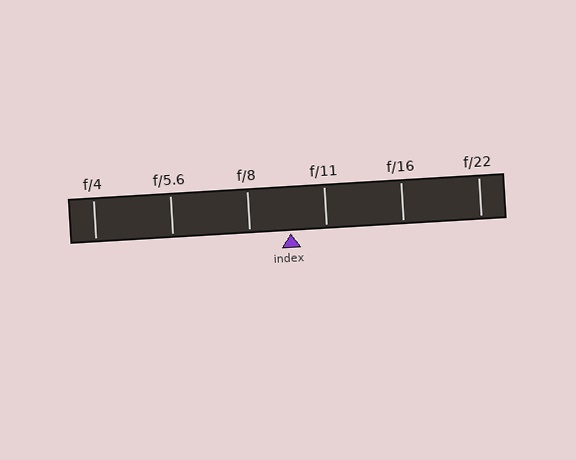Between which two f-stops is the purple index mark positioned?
The index mark is between f/8 and f/11.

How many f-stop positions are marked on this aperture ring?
There are 6 f-stop positions marked.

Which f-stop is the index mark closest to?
The index mark is closest to f/11.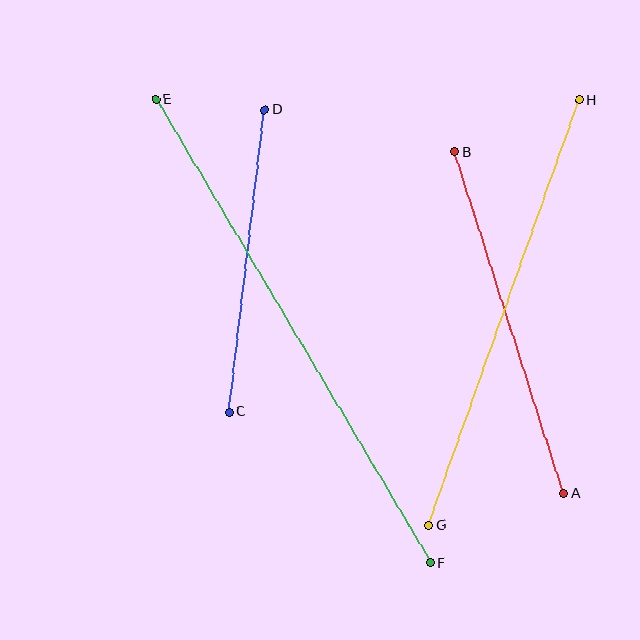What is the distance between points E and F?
The distance is approximately 538 pixels.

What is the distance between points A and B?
The distance is approximately 359 pixels.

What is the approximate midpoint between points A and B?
The midpoint is at approximately (510, 322) pixels.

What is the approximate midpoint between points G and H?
The midpoint is at approximately (504, 313) pixels.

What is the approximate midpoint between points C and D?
The midpoint is at approximately (247, 261) pixels.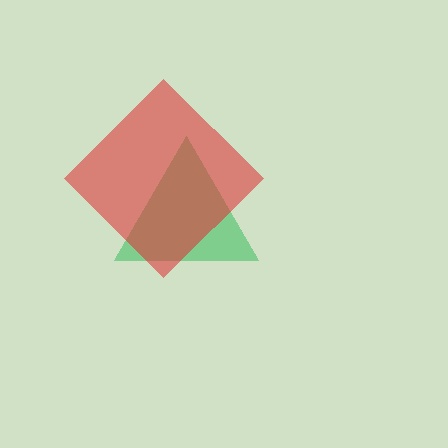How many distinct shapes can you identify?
There are 2 distinct shapes: a green triangle, a red diamond.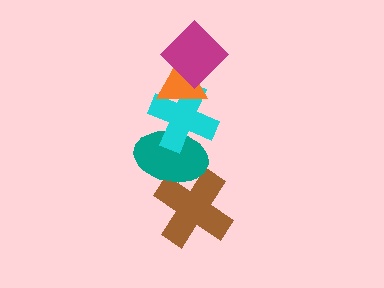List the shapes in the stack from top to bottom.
From top to bottom: the magenta diamond, the orange triangle, the cyan cross, the teal ellipse, the brown cross.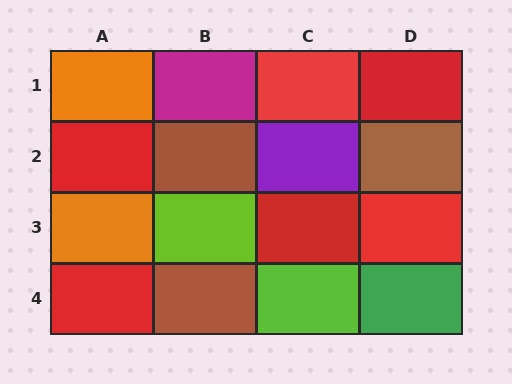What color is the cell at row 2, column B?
Brown.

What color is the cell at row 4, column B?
Brown.